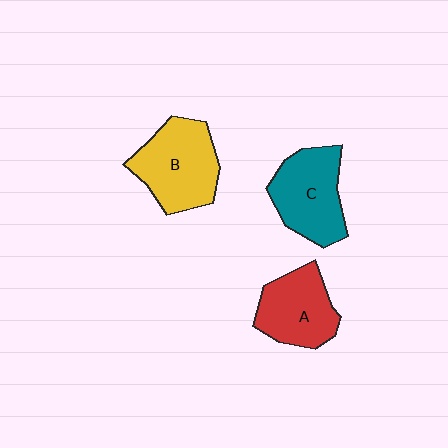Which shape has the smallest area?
Shape A (red).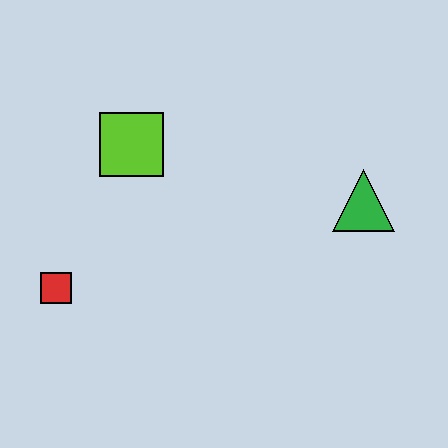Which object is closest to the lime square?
The red square is closest to the lime square.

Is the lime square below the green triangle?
No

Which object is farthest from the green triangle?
The red square is farthest from the green triangle.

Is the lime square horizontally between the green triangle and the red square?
Yes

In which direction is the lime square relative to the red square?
The lime square is above the red square.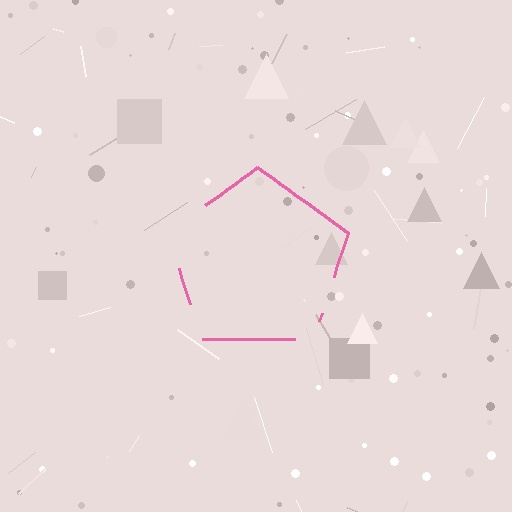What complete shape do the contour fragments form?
The contour fragments form a pentagon.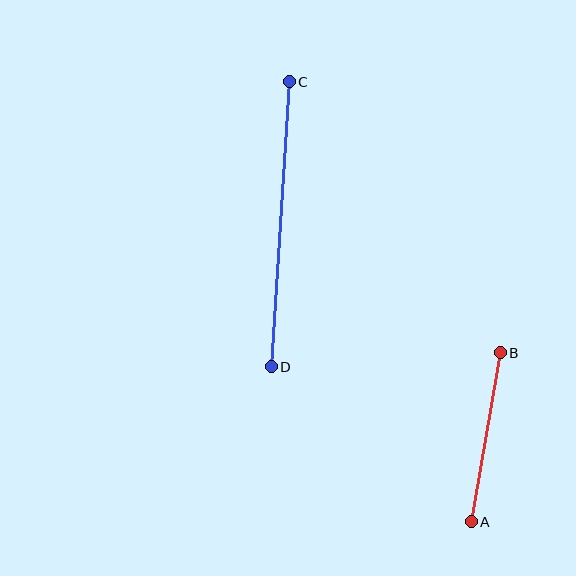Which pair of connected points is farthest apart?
Points C and D are farthest apart.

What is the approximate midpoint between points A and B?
The midpoint is at approximately (486, 437) pixels.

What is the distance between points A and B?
The distance is approximately 171 pixels.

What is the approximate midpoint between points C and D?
The midpoint is at approximately (280, 224) pixels.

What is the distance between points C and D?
The distance is approximately 286 pixels.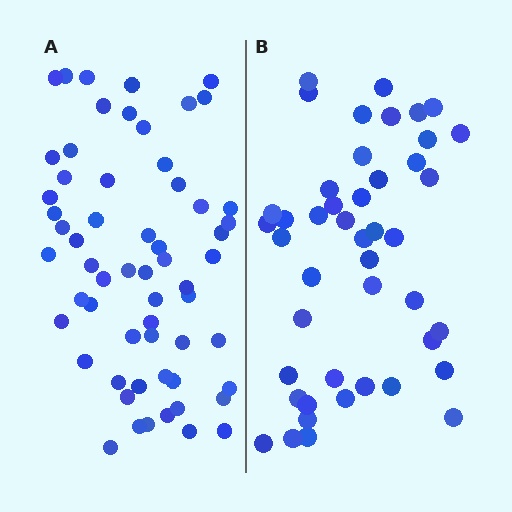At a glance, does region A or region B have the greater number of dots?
Region A (the left region) has more dots.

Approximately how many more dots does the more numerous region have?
Region A has approximately 15 more dots than region B.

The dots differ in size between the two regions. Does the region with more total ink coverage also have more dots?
No. Region B has more total ink coverage because its dots are larger, but region A actually contains more individual dots. Total area can be misleading — the number of items is what matters here.